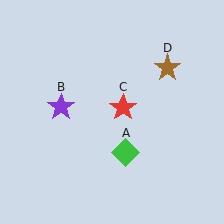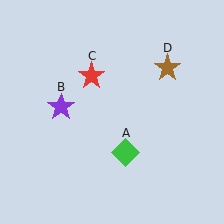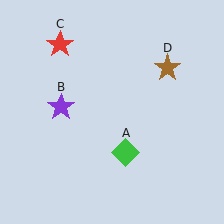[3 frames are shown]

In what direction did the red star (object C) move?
The red star (object C) moved up and to the left.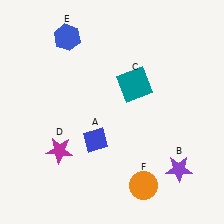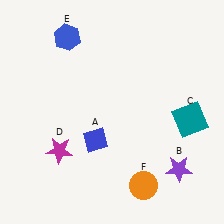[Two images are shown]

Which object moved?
The teal square (C) moved right.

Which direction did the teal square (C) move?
The teal square (C) moved right.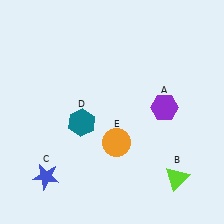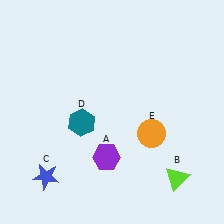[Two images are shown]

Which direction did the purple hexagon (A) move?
The purple hexagon (A) moved left.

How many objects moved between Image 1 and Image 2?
2 objects moved between the two images.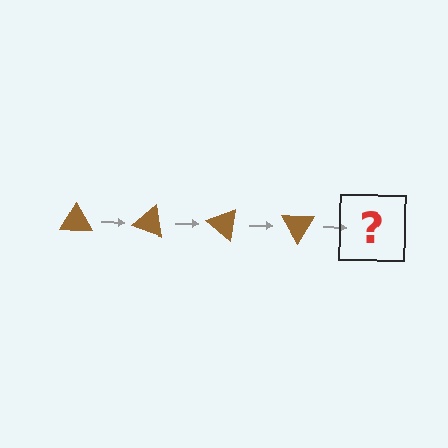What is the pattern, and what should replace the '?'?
The pattern is that the triangle rotates 20 degrees each step. The '?' should be a brown triangle rotated 80 degrees.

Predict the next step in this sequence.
The next step is a brown triangle rotated 80 degrees.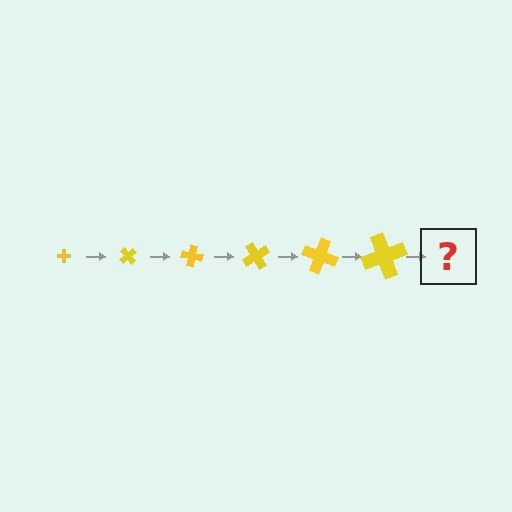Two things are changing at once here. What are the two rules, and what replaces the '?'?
The two rules are that the cross grows larger each step and it rotates 50 degrees each step. The '?' should be a cross, larger than the previous one and rotated 300 degrees from the start.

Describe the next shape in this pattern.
It should be a cross, larger than the previous one and rotated 300 degrees from the start.